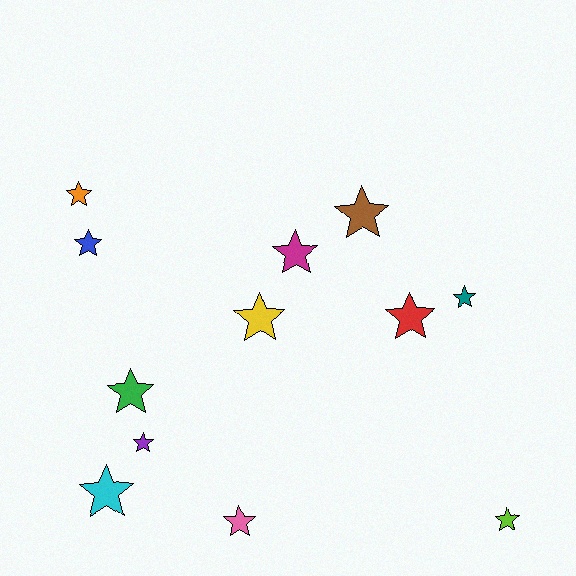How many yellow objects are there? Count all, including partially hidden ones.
There is 1 yellow object.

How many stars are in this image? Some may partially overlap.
There are 12 stars.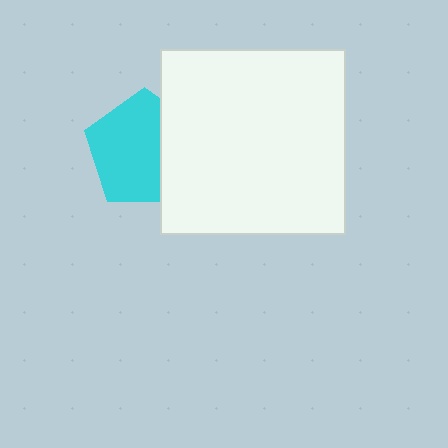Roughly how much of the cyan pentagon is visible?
Most of it is visible (roughly 67%).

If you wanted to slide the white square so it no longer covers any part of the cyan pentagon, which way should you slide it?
Slide it right — that is the most direct way to separate the two shapes.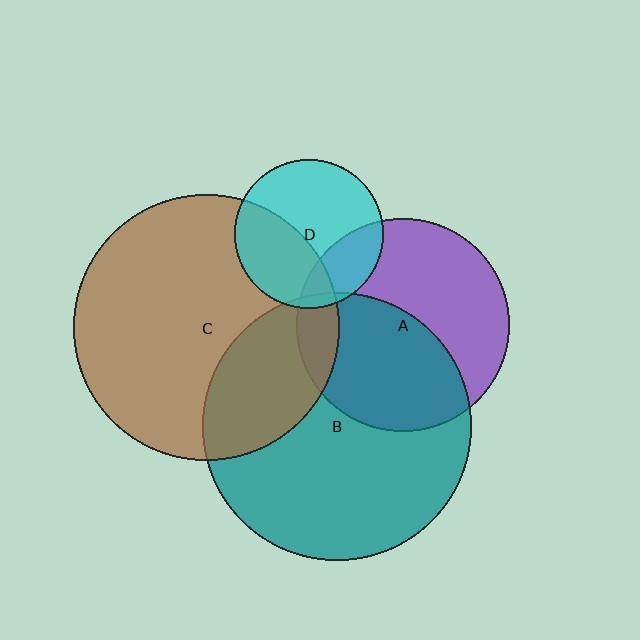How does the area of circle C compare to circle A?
Approximately 1.6 times.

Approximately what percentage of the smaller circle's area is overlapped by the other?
Approximately 10%.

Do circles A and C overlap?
Yes.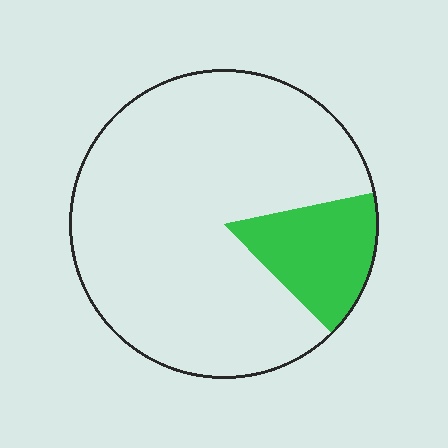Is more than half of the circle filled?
No.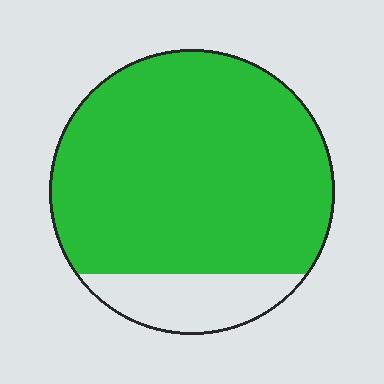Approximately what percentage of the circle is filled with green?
Approximately 85%.